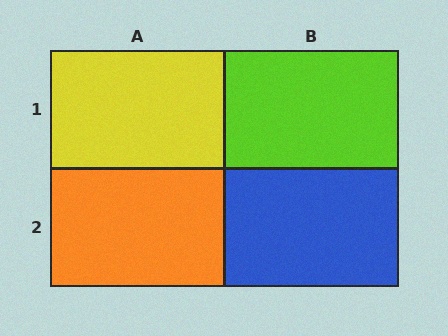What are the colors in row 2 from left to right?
Orange, blue.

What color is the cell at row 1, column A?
Yellow.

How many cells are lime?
1 cell is lime.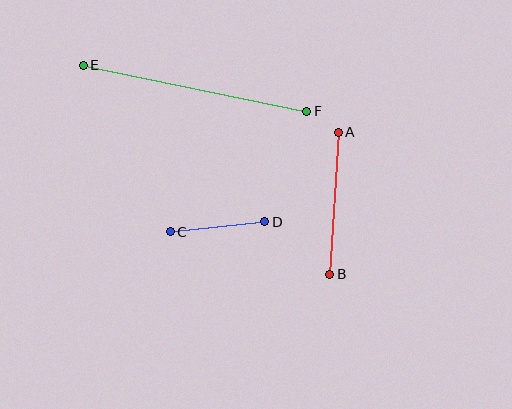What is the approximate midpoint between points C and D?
The midpoint is at approximately (218, 227) pixels.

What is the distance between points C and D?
The distance is approximately 95 pixels.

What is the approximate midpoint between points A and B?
The midpoint is at approximately (334, 203) pixels.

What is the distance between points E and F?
The distance is approximately 229 pixels.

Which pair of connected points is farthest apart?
Points E and F are farthest apart.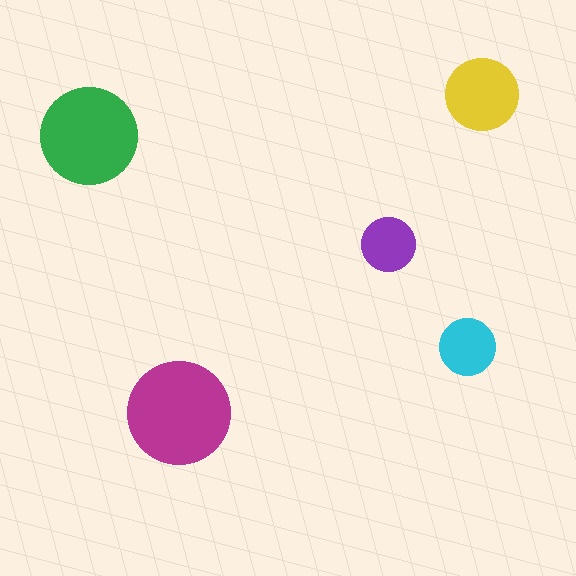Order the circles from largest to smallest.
the magenta one, the green one, the yellow one, the cyan one, the purple one.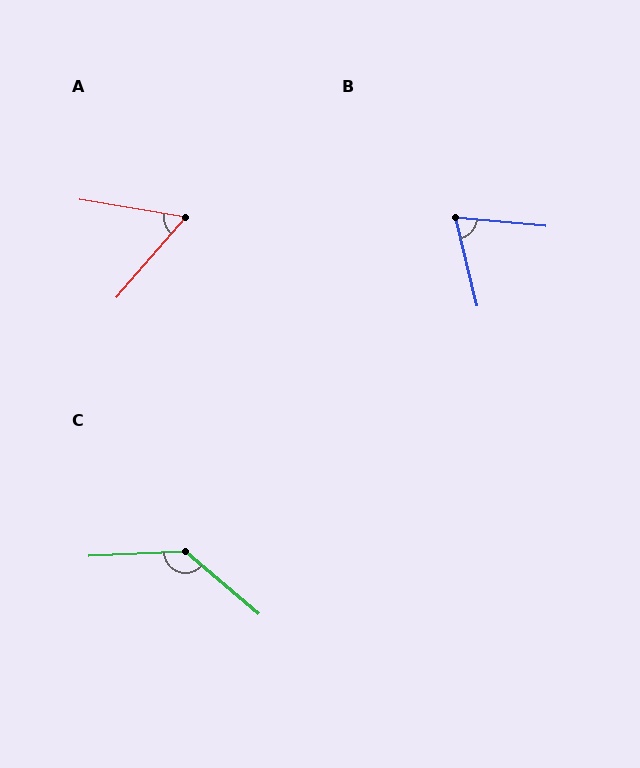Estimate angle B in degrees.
Approximately 71 degrees.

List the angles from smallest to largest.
A (59°), B (71°), C (137°).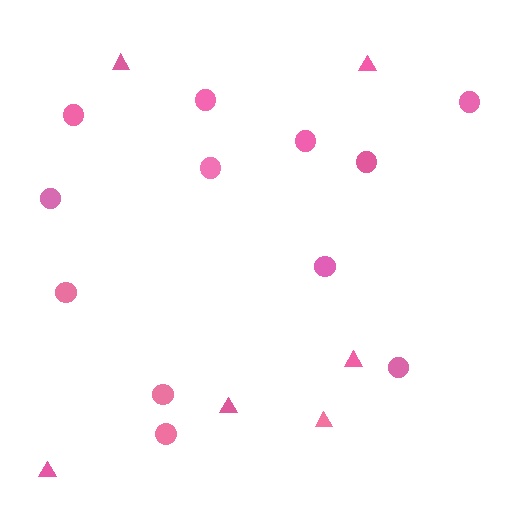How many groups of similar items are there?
There are 2 groups: one group of circles (12) and one group of triangles (6).